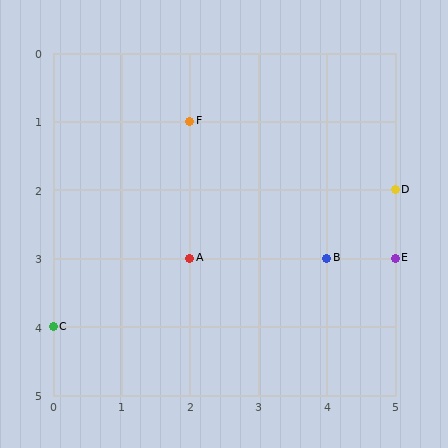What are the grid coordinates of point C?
Point C is at grid coordinates (0, 4).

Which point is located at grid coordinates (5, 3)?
Point E is at (5, 3).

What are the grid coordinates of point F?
Point F is at grid coordinates (2, 1).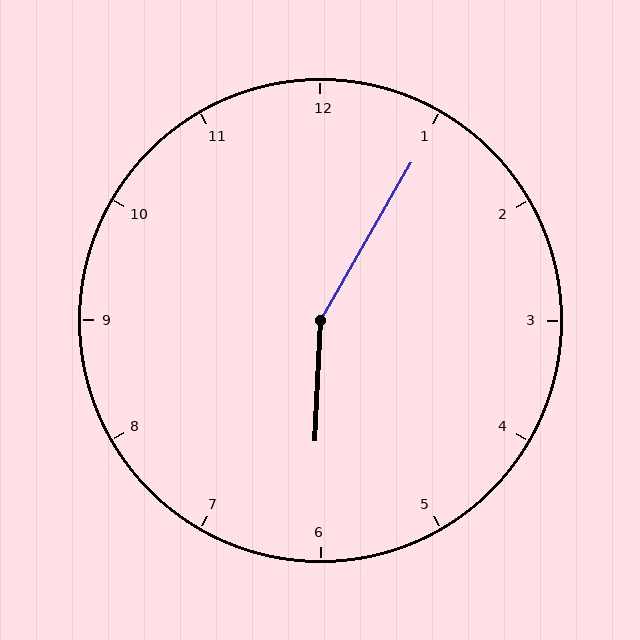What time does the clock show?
6:05.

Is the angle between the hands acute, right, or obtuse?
It is obtuse.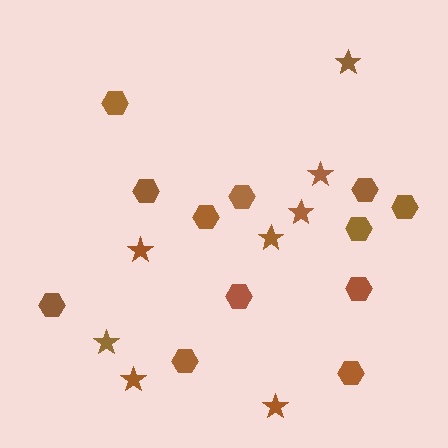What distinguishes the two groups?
There are 2 groups: one group of stars (8) and one group of hexagons (12).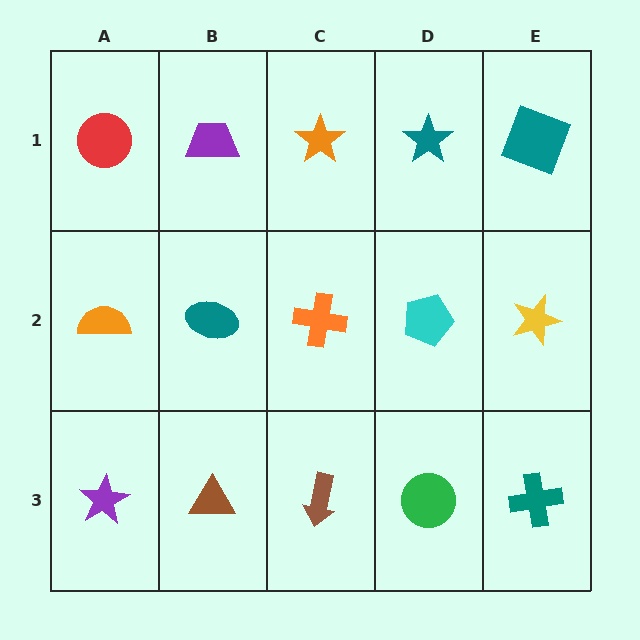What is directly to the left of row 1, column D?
An orange star.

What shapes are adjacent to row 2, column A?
A red circle (row 1, column A), a purple star (row 3, column A), a teal ellipse (row 2, column B).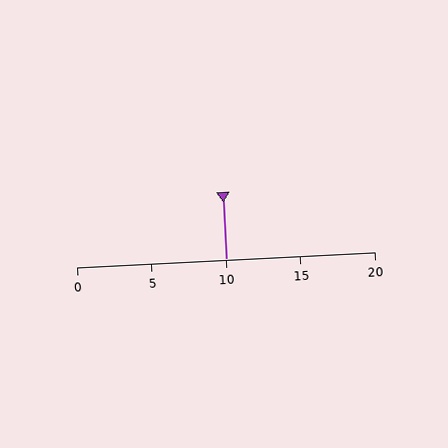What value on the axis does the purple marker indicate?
The marker indicates approximately 10.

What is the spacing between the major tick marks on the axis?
The major ticks are spaced 5 apart.